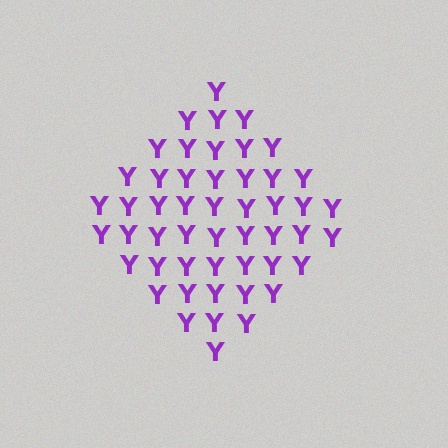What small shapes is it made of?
It is made of small letter Y's.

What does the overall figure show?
The overall figure shows a diamond.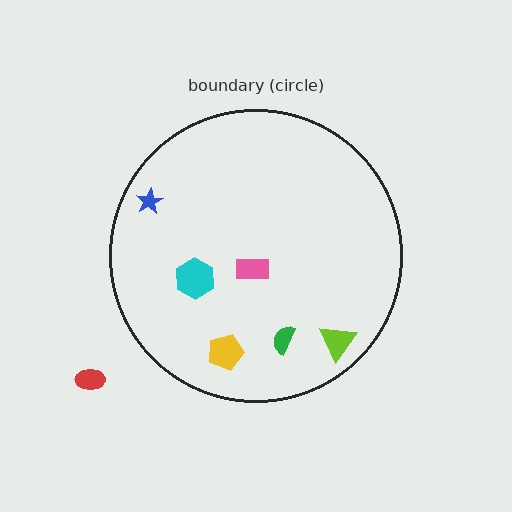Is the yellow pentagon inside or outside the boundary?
Inside.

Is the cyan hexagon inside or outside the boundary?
Inside.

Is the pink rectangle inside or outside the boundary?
Inside.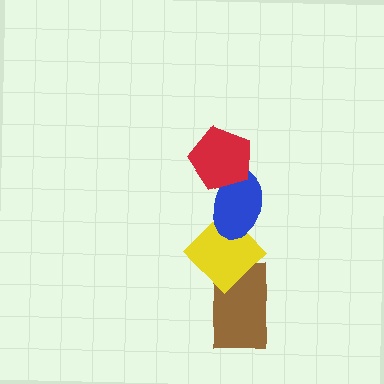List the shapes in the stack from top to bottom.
From top to bottom: the red pentagon, the blue ellipse, the yellow diamond, the brown rectangle.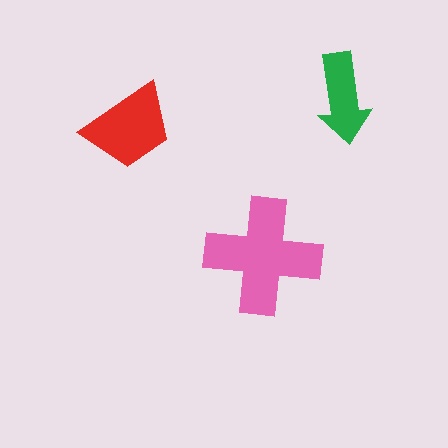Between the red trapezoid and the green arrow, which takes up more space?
The red trapezoid.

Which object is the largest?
The pink cross.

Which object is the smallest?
The green arrow.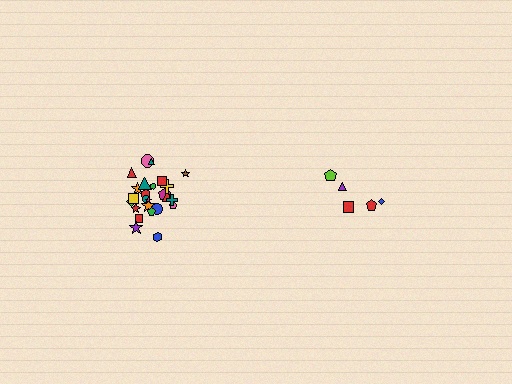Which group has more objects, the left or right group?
The left group.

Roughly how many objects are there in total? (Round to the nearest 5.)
Roughly 30 objects in total.